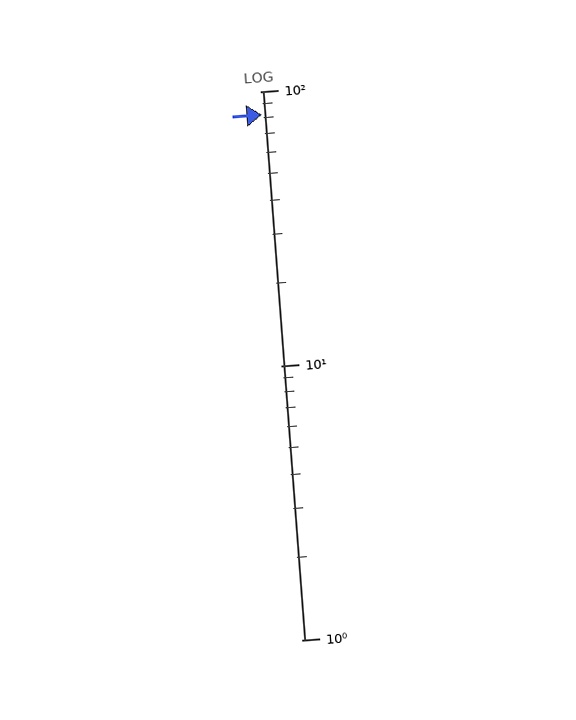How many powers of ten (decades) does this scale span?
The scale spans 2 decades, from 1 to 100.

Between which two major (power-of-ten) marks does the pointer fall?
The pointer is between 10 and 100.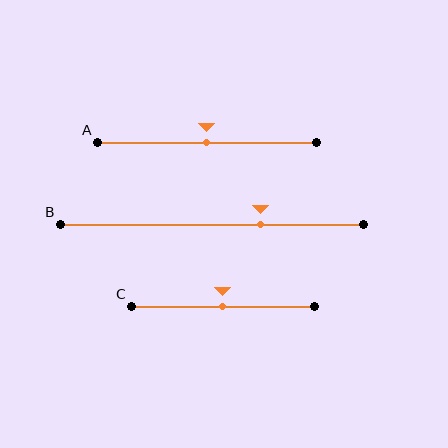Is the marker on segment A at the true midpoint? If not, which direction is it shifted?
Yes, the marker on segment A is at the true midpoint.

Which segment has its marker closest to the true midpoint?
Segment A has its marker closest to the true midpoint.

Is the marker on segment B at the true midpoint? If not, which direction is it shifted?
No, the marker on segment B is shifted to the right by about 16% of the segment length.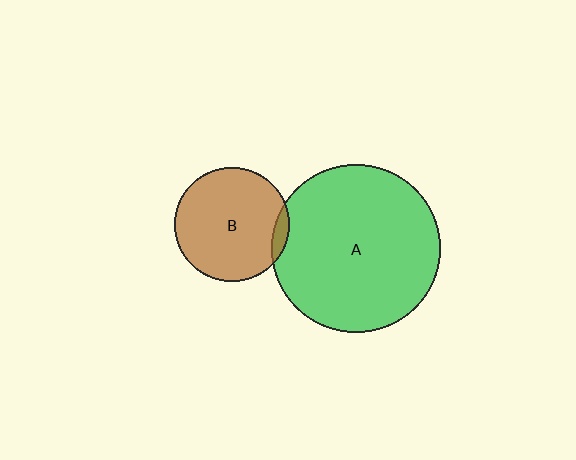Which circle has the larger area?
Circle A (green).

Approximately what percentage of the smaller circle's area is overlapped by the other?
Approximately 5%.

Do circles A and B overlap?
Yes.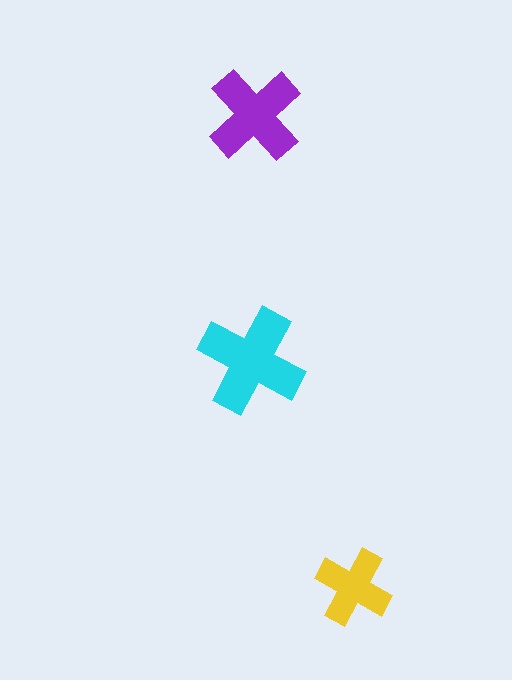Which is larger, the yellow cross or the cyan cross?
The cyan one.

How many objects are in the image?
There are 3 objects in the image.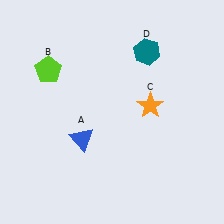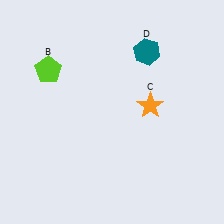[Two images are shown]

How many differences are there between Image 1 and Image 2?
There is 1 difference between the two images.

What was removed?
The blue triangle (A) was removed in Image 2.